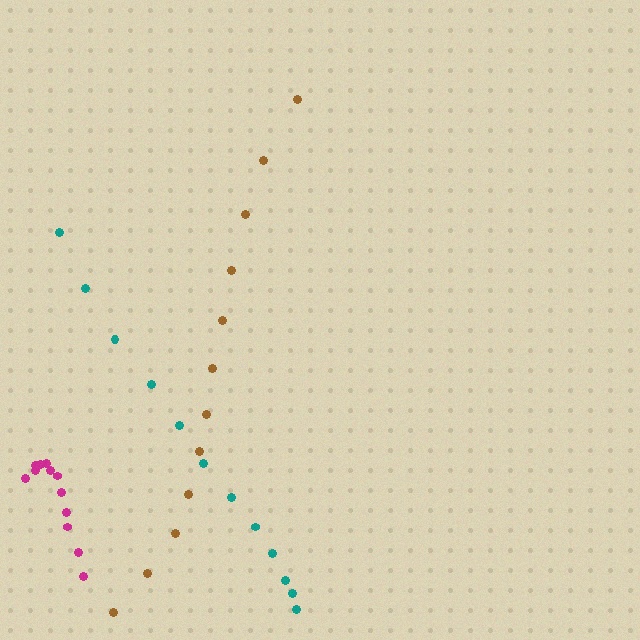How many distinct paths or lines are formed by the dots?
There are 3 distinct paths.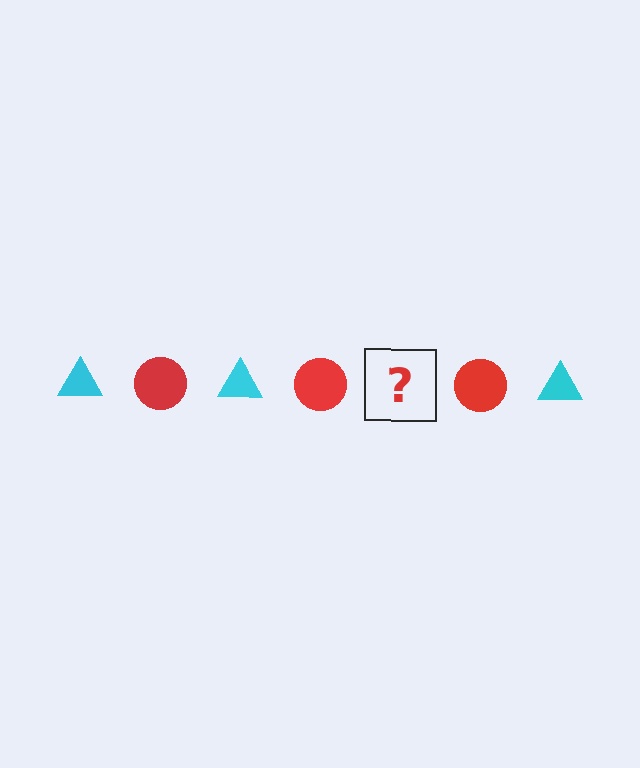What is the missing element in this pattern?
The missing element is a cyan triangle.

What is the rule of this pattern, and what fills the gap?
The rule is that the pattern alternates between cyan triangle and red circle. The gap should be filled with a cyan triangle.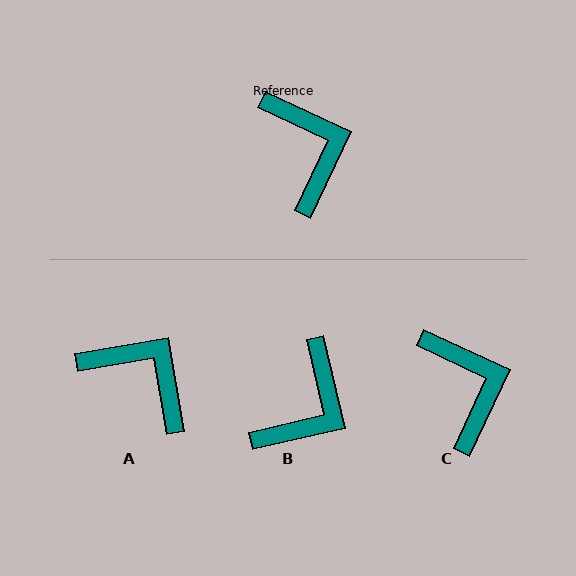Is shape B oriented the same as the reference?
No, it is off by about 52 degrees.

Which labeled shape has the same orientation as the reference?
C.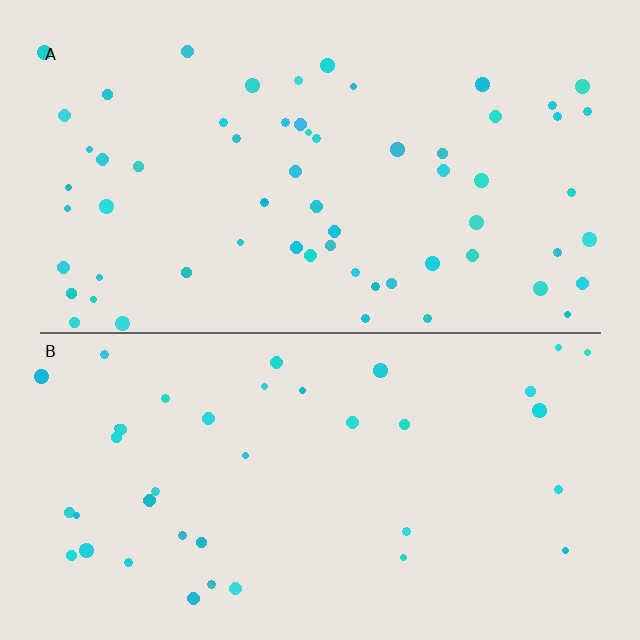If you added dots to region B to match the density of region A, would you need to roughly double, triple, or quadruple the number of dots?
Approximately double.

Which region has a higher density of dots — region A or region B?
A (the top).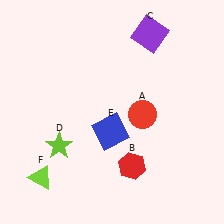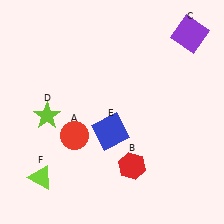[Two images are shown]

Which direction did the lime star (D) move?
The lime star (D) moved up.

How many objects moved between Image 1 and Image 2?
3 objects moved between the two images.